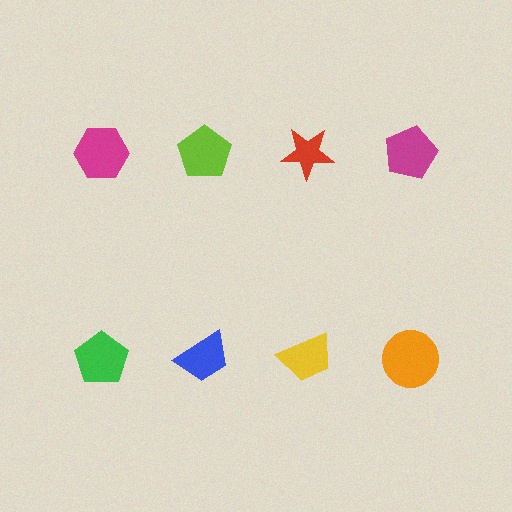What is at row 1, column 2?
A lime pentagon.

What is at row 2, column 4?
An orange circle.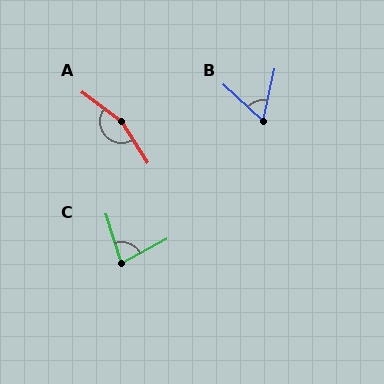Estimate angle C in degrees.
Approximately 80 degrees.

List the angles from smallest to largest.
B (59°), C (80°), A (159°).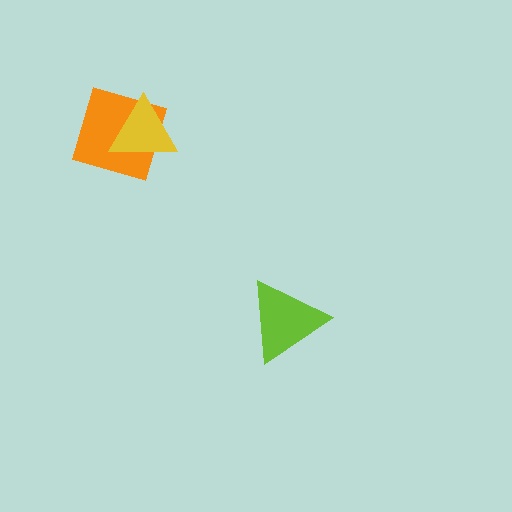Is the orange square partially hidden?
Yes, it is partially covered by another shape.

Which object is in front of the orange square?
The yellow triangle is in front of the orange square.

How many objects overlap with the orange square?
1 object overlaps with the orange square.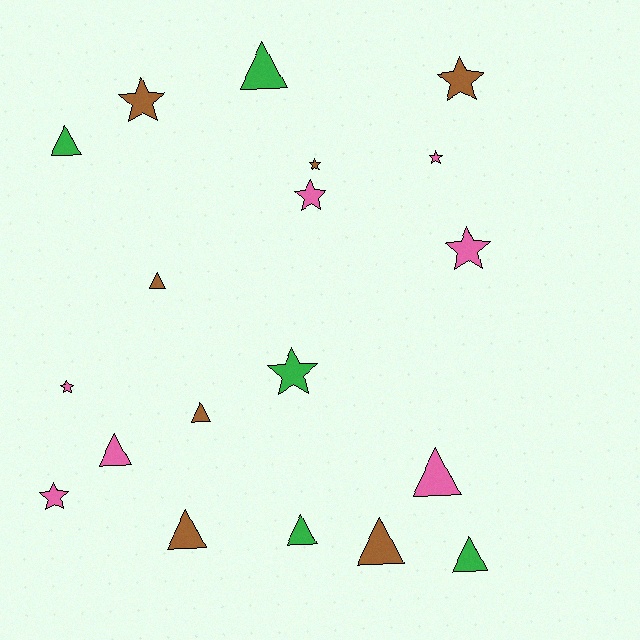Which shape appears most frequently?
Triangle, with 10 objects.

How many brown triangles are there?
There are 4 brown triangles.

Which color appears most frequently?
Brown, with 7 objects.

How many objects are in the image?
There are 19 objects.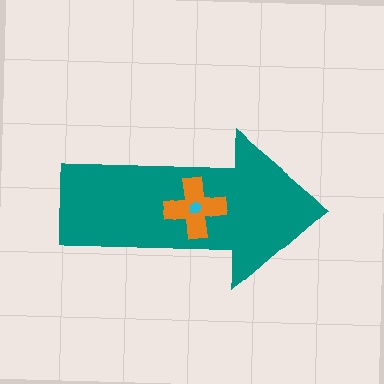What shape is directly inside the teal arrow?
The orange cross.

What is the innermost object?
The cyan pentagon.